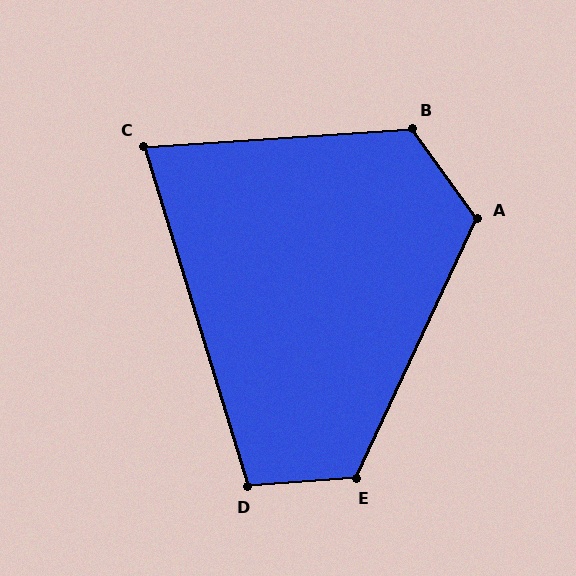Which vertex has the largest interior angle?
B, at approximately 122 degrees.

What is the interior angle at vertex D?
Approximately 103 degrees (obtuse).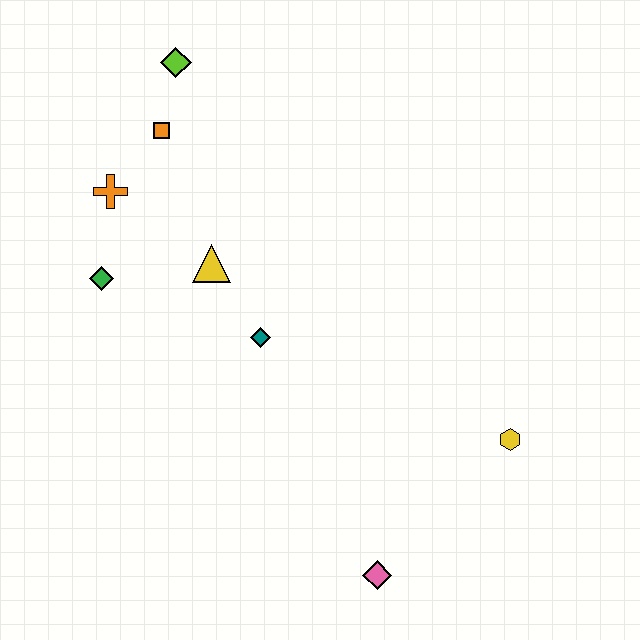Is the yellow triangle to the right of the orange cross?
Yes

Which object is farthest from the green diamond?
The yellow hexagon is farthest from the green diamond.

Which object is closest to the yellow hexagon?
The pink diamond is closest to the yellow hexagon.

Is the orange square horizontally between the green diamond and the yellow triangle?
Yes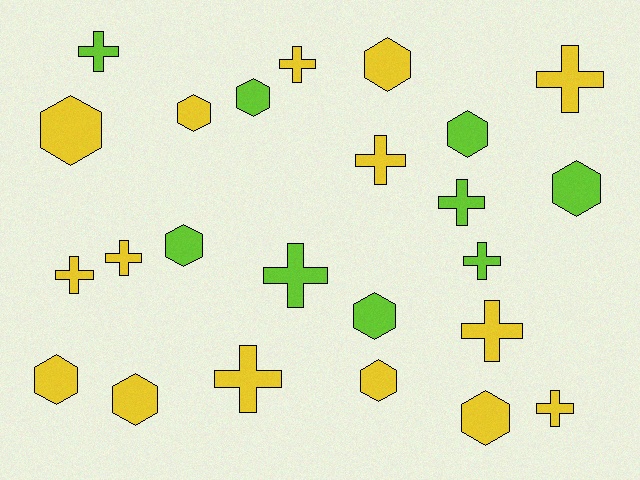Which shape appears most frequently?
Hexagon, with 12 objects.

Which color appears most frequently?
Yellow, with 15 objects.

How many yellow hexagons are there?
There are 7 yellow hexagons.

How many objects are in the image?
There are 24 objects.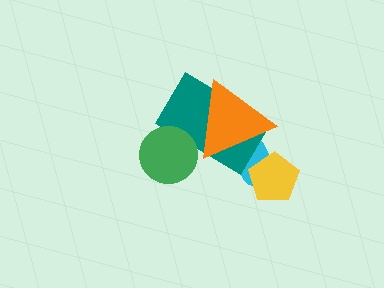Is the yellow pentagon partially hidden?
No, no other shape covers it.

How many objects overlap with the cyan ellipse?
3 objects overlap with the cyan ellipse.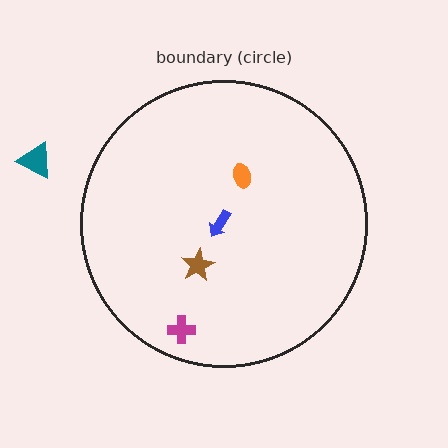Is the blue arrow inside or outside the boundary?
Inside.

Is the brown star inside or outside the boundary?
Inside.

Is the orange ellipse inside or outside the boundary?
Inside.